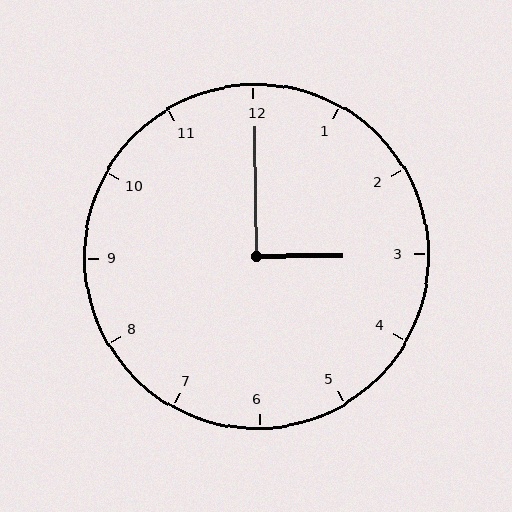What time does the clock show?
3:00.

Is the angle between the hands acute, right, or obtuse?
It is right.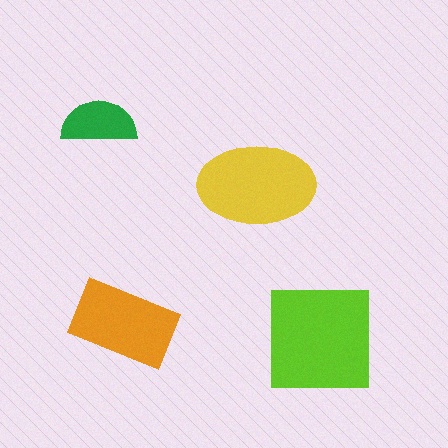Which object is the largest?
The lime square.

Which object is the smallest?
The green semicircle.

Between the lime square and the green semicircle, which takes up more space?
The lime square.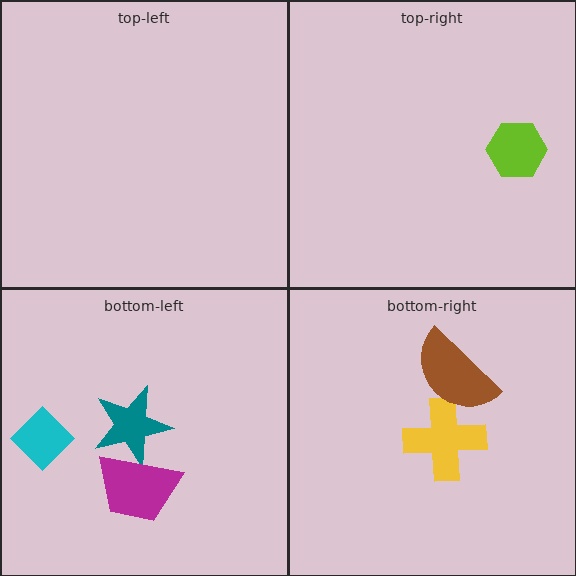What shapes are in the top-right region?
The lime hexagon.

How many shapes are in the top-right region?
1.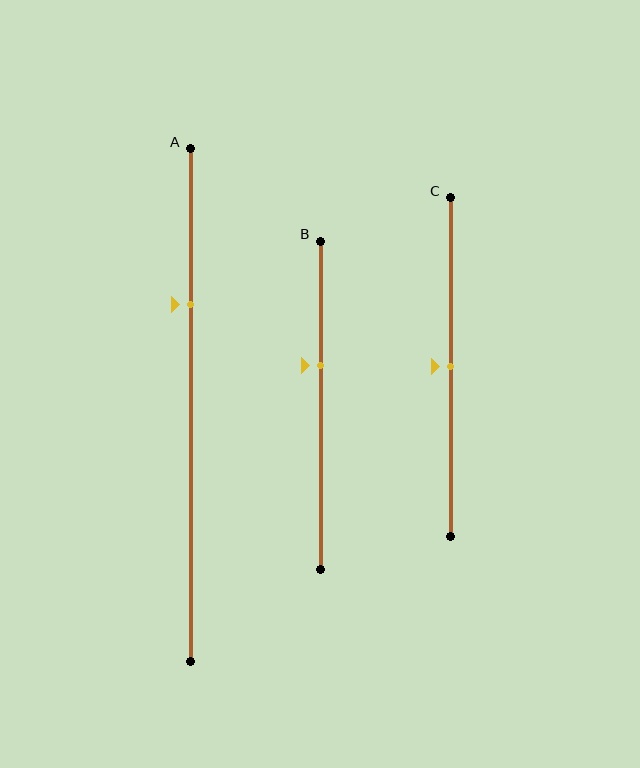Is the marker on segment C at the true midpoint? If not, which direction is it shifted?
Yes, the marker on segment C is at the true midpoint.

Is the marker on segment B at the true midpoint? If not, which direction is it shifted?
No, the marker on segment B is shifted upward by about 12% of the segment length.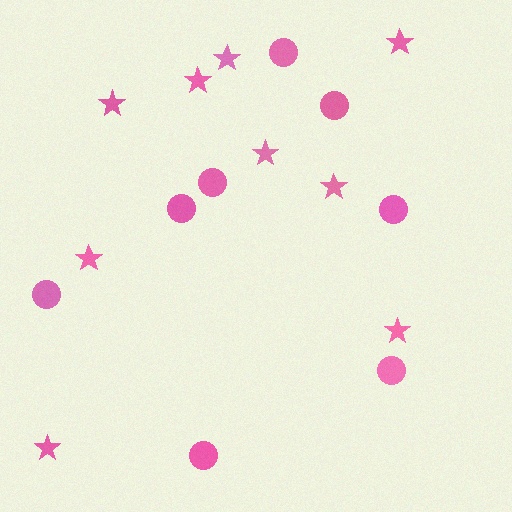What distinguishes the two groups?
There are 2 groups: one group of stars (9) and one group of circles (8).